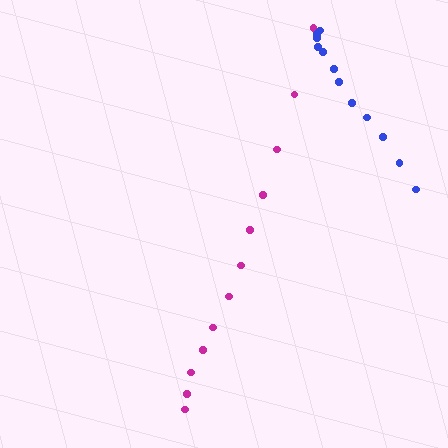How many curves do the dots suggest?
There are 2 distinct paths.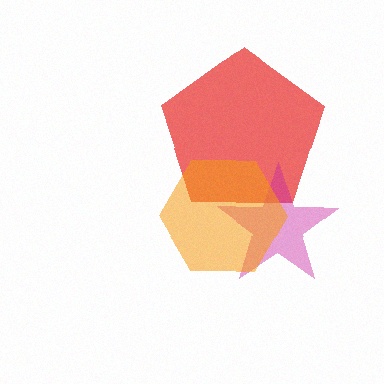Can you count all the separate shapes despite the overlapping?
Yes, there are 3 separate shapes.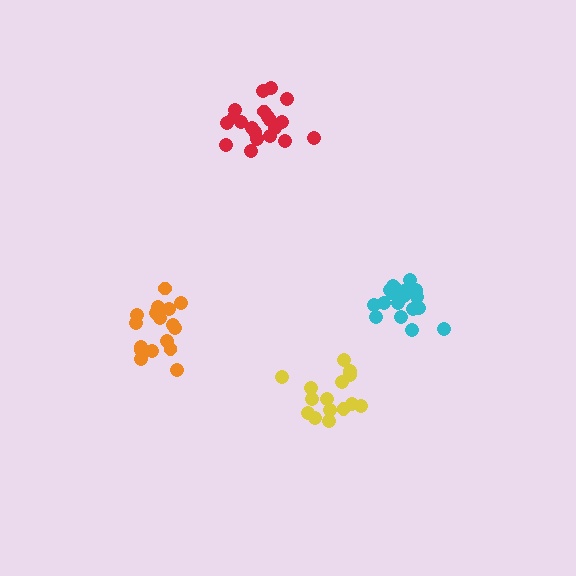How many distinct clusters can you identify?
There are 4 distinct clusters.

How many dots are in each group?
Group 1: 15 dots, Group 2: 19 dots, Group 3: 19 dots, Group 4: 20 dots (73 total).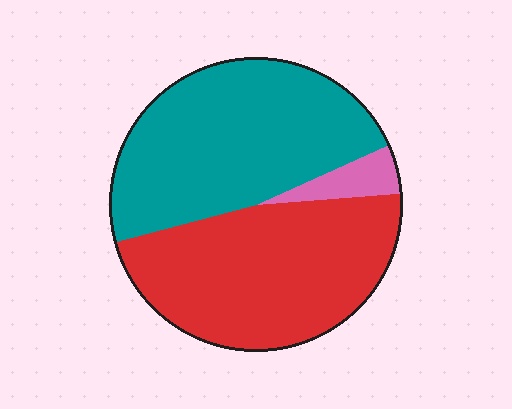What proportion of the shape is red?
Red takes up between a quarter and a half of the shape.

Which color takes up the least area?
Pink, at roughly 5%.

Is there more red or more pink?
Red.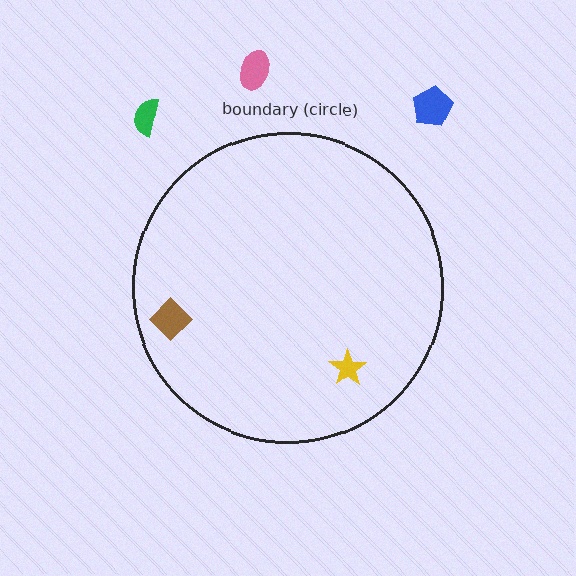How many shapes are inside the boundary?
2 inside, 3 outside.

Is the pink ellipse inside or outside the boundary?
Outside.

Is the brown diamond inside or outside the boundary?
Inside.